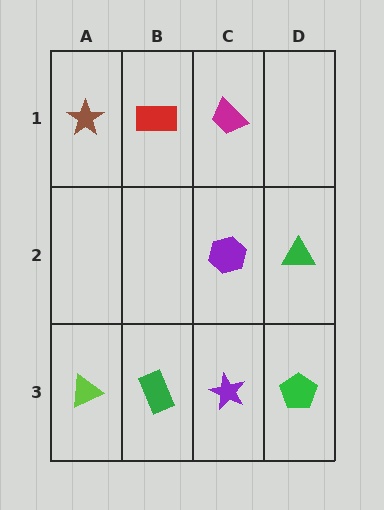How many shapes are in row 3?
4 shapes.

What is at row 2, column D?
A green triangle.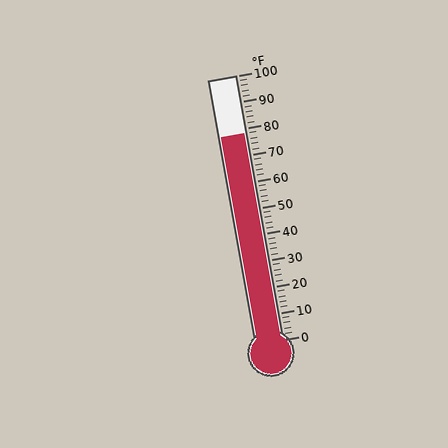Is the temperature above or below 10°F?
The temperature is above 10°F.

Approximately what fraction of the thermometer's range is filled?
The thermometer is filled to approximately 80% of its range.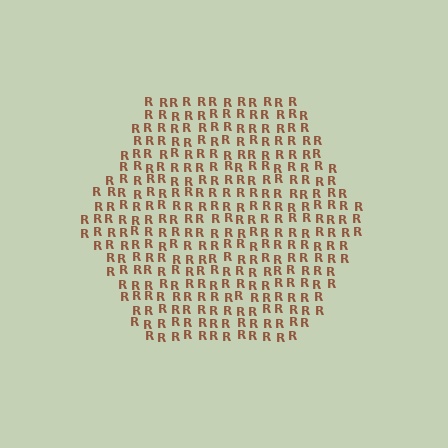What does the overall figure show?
The overall figure shows a hexagon.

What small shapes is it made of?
It is made of small letter R's.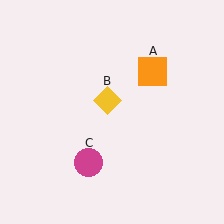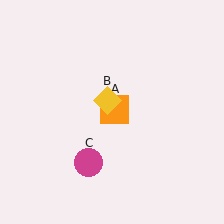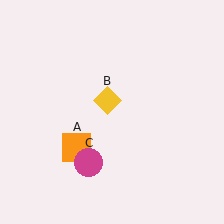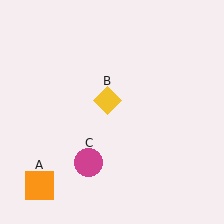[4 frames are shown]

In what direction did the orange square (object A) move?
The orange square (object A) moved down and to the left.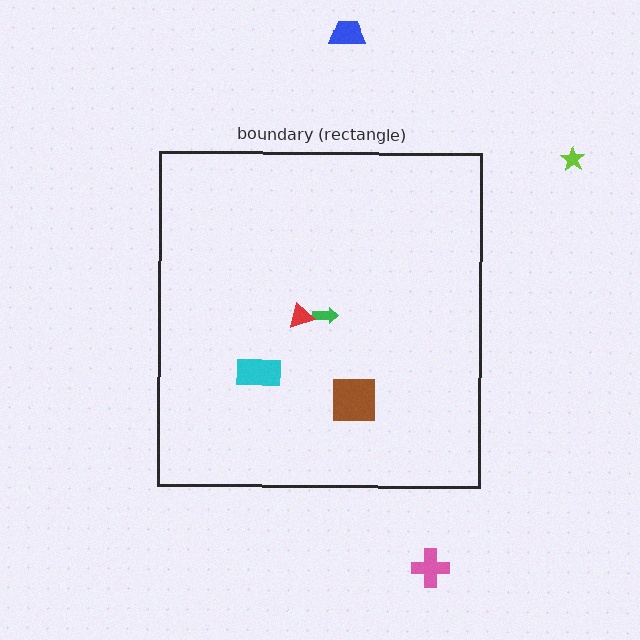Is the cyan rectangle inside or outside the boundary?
Inside.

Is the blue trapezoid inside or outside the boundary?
Outside.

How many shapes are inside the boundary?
4 inside, 3 outside.